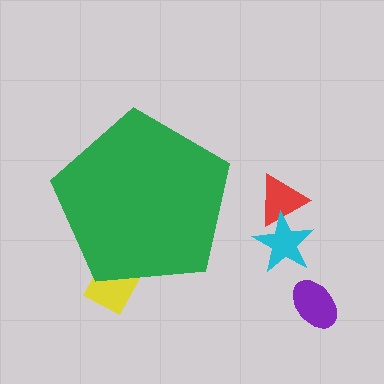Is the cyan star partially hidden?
No, the cyan star is fully visible.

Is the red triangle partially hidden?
No, the red triangle is fully visible.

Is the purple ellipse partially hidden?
No, the purple ellipse is fully visible.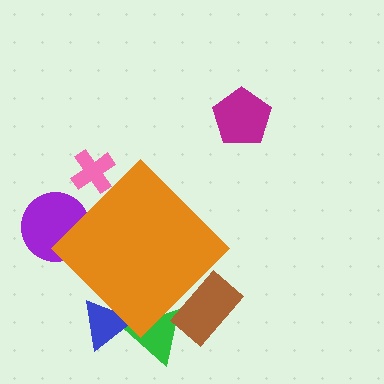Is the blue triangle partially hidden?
Yes, the blue triangle is partially hidden behind the orange diamond.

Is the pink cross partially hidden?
Yes, the pink cross is partially hidden behind the orange diamond.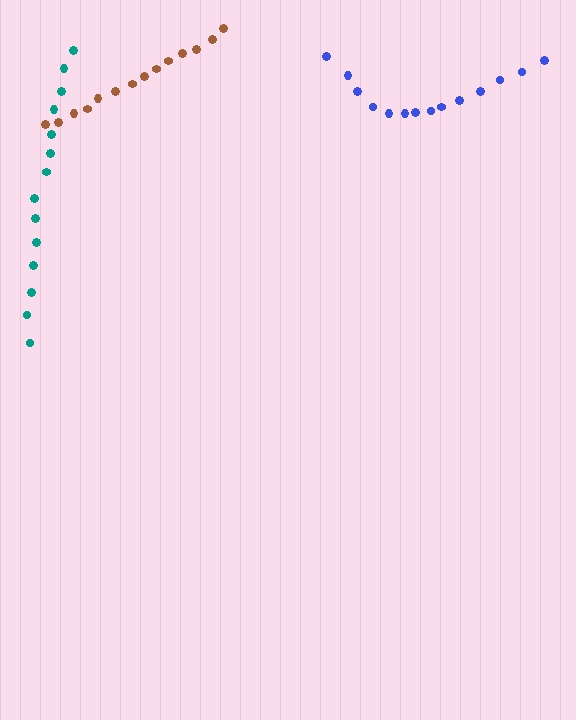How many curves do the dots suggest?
There are 3 distinct paths.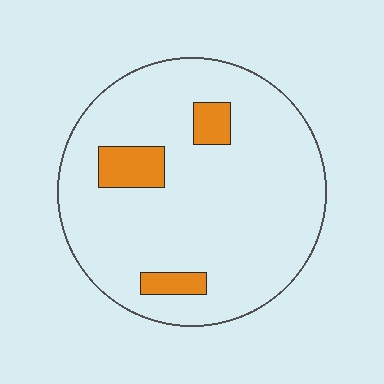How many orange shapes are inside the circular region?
3.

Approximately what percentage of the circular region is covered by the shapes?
Approximately 10%.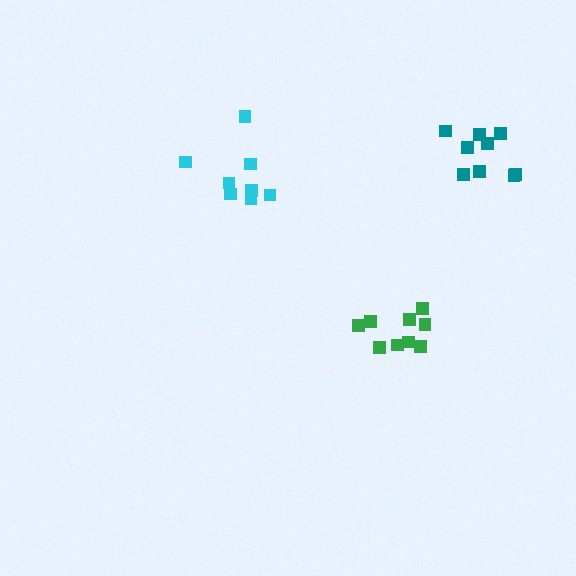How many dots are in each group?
Group 1: 9 dots, Group 2: 9 dots, Group 3: 8 dots (26 total).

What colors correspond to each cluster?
The clusters are colored: teal, green, cyan.